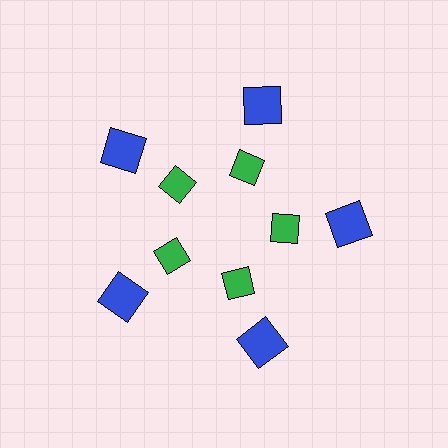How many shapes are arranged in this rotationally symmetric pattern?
There are 10 shapes, arranged in 5 groups of 2.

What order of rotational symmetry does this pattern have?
This pattern has 5-fold rotational symmetry.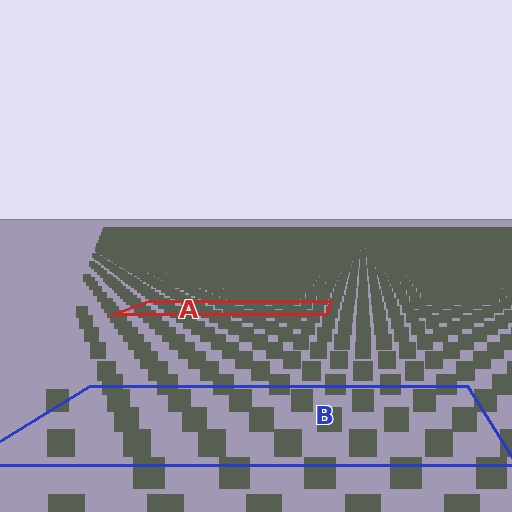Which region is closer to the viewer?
Region B is closer. The texture elements there are larger and more spread out.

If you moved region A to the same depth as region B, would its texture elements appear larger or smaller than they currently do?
They would appear larger. At a closer depth, the same texture elements are projected at a bigger on-screen size.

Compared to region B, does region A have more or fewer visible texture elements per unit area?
Region A has more texture elements per unit area — they are packed more densely because it is farther away.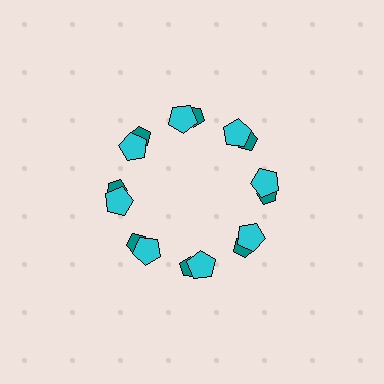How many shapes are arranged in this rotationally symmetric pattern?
There are 16 shapes, arranged in 8 groups of 2.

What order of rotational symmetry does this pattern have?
This pattern has 8-fold rotational symmetry.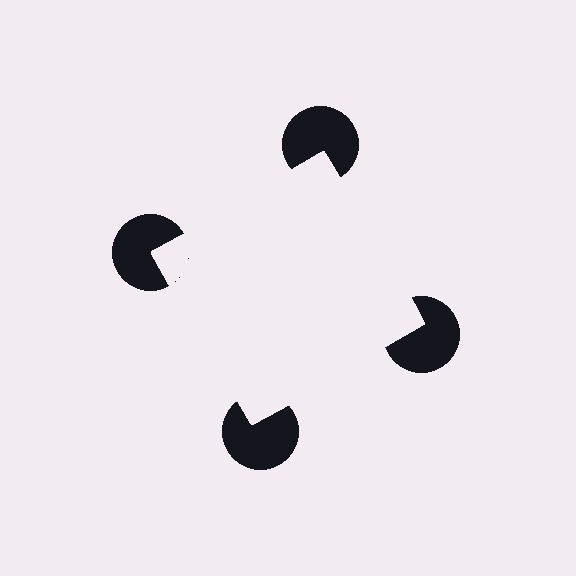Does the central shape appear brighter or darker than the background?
It typically appears slightly brighter than the background, even though no actual brightness change is drawn.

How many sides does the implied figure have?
4 sides.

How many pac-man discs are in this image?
There are 4 — one at each vertex of the illusory square.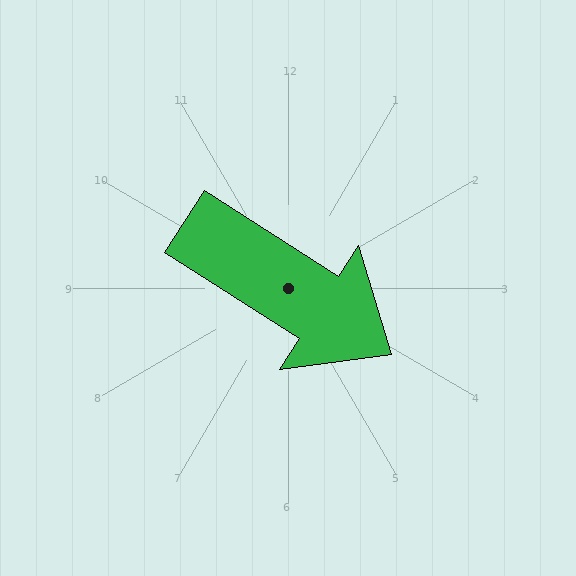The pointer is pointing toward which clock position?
Roughly 4 o'clock.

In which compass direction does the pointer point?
Southeast.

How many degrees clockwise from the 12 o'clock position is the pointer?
Approximately 123 degrees.